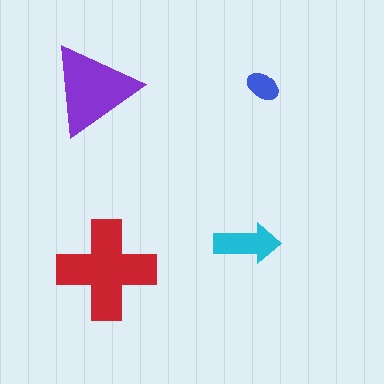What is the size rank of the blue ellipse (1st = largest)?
4th.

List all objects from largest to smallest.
The red cross, the purple triangle, the cyan arrow, the blue ellipse.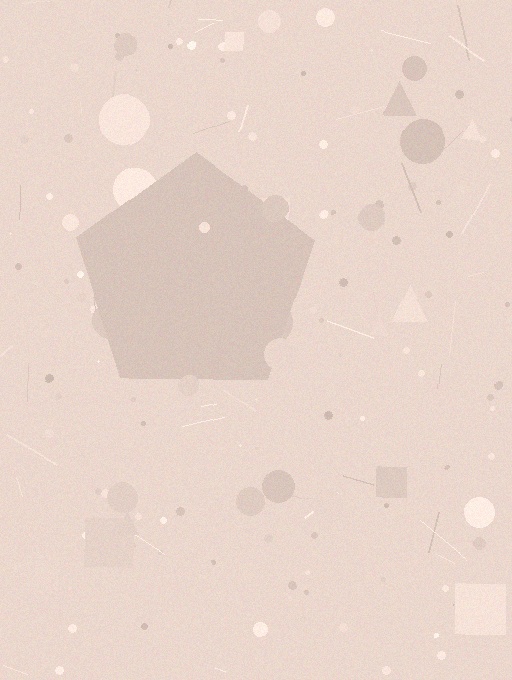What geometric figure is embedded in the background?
A pentagon is embedded in the background.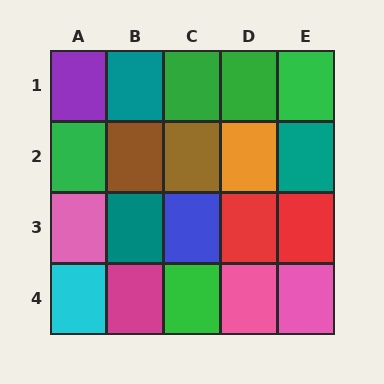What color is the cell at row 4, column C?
Green.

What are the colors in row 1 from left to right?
Purple, teal, green, green, green.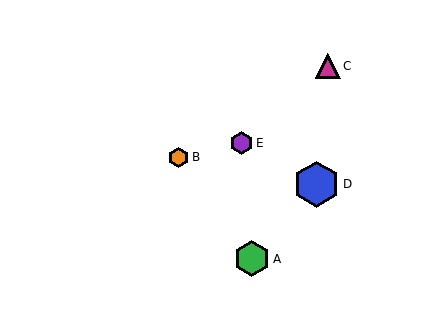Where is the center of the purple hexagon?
The center of the purple hexagon is at (241, 143).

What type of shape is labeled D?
Shape D is a blue hexagon.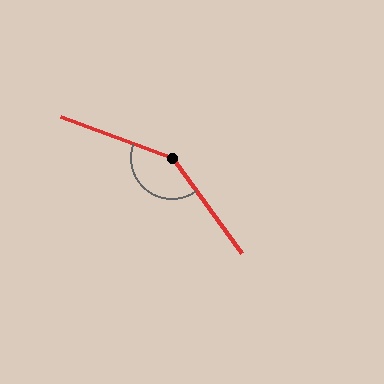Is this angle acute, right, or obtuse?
It is obtuse.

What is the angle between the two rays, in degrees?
Approximately 146 degrees.